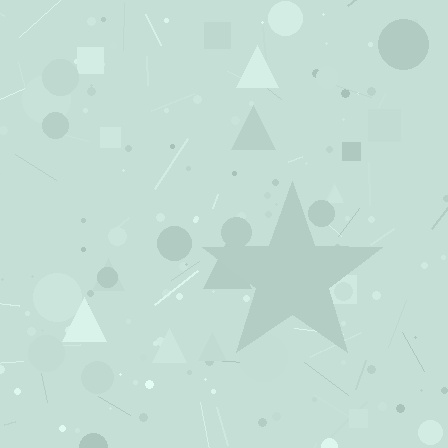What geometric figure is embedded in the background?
A star is embedded in the background.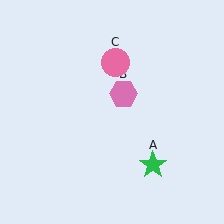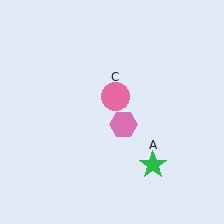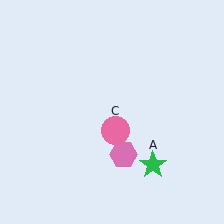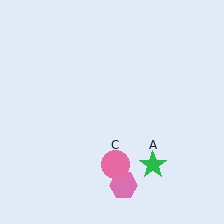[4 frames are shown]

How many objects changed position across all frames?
2 objects changed position: pink hexagon (object B), pink circle (object C).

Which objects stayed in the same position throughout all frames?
Green star (object A) remained stationary.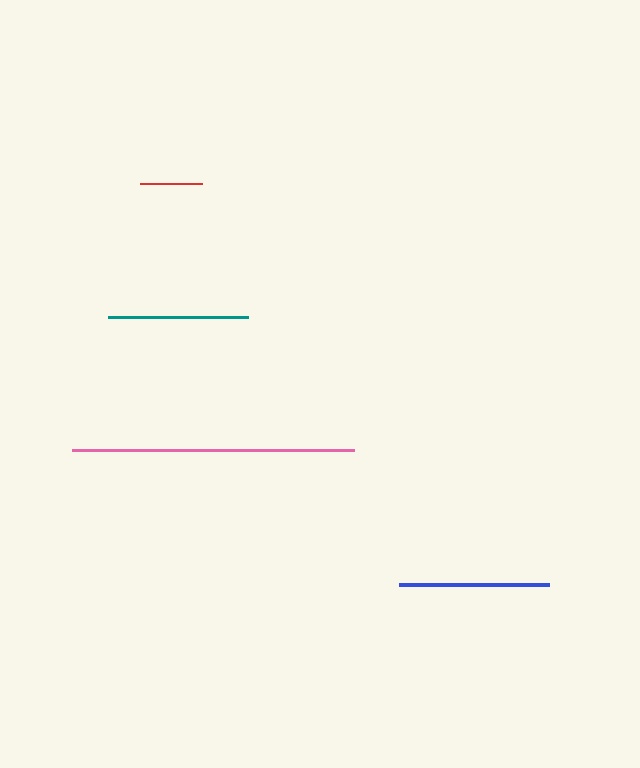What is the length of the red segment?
The red segment is approximately 62 pixels long.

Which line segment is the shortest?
The red line is the shortest at approximately 62 pixels.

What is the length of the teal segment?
The teal segment is approximately 139 pixels long.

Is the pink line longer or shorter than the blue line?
The pink line is longer than the blue line.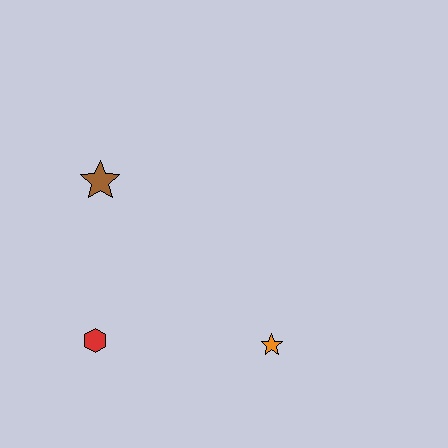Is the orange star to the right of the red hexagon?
Yes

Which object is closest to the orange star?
The red hexagon is closest to the orange star.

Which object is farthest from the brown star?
The orange star is farthest from the brown star.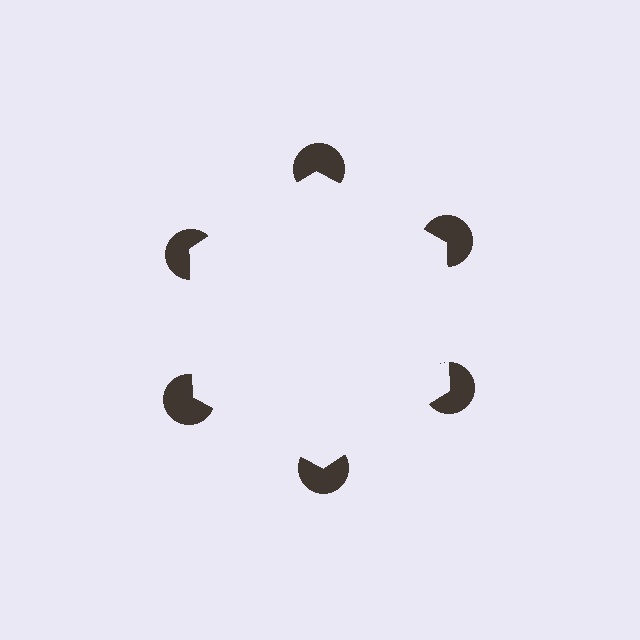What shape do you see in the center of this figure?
An illusory hexagon — its edges are inferred from the aligned wedge cuts in the pac-man discs, not physically drawn.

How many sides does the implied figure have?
6 sides.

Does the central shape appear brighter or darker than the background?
It typically appears slightly brighter than the background, even though no actual brightness change is drawn.